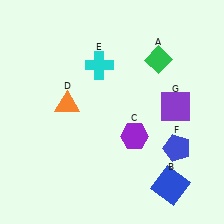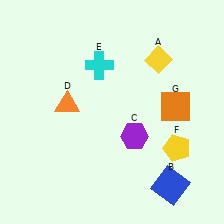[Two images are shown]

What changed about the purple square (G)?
In Image 1, G is purple. In Image 2, it changed to orange.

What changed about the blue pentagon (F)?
In Image 1, F is blue. In Image 2, it changed to yellow.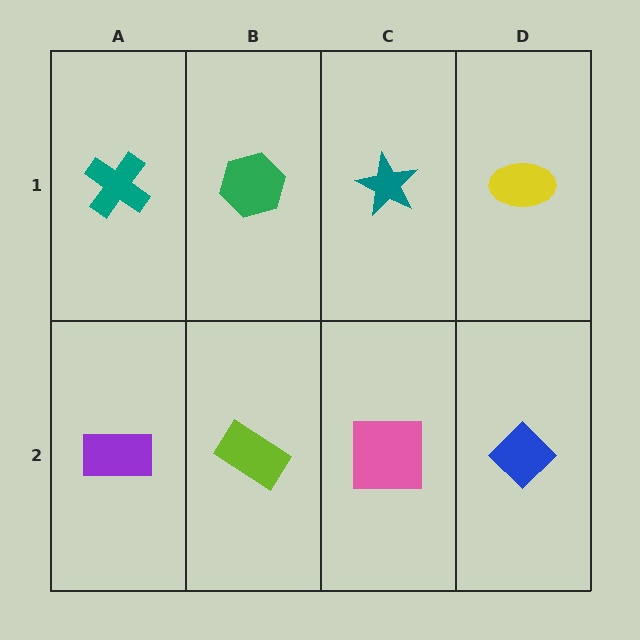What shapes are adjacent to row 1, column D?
A blue diamond (row 2, column D), a teal star (row 1, column C).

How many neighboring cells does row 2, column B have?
3.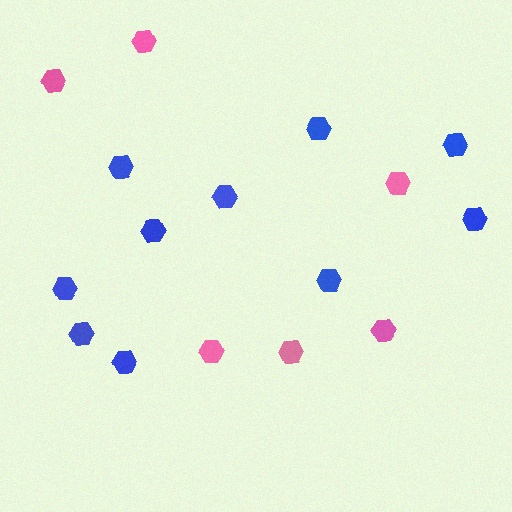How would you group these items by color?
There are 2 groups: one group of blue hexagons (10) and one group of pink hexagons (6).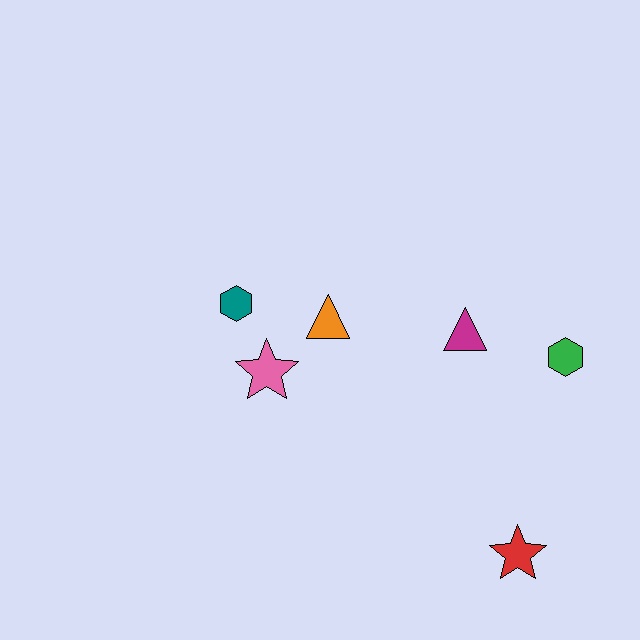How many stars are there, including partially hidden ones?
There are 2 stars.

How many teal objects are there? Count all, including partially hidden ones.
There is 1 teal object.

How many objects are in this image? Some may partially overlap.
There are 6 objects.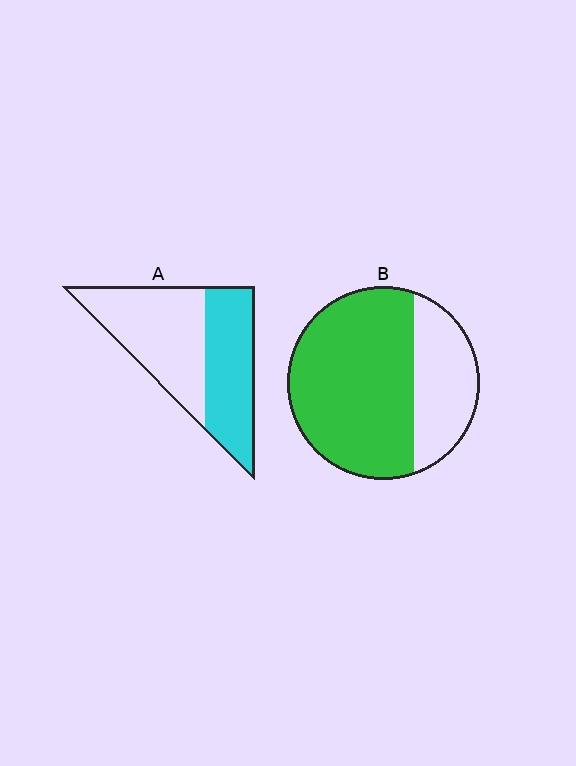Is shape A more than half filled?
No.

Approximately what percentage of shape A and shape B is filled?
A is approximately 45% and B is approximately 70%.